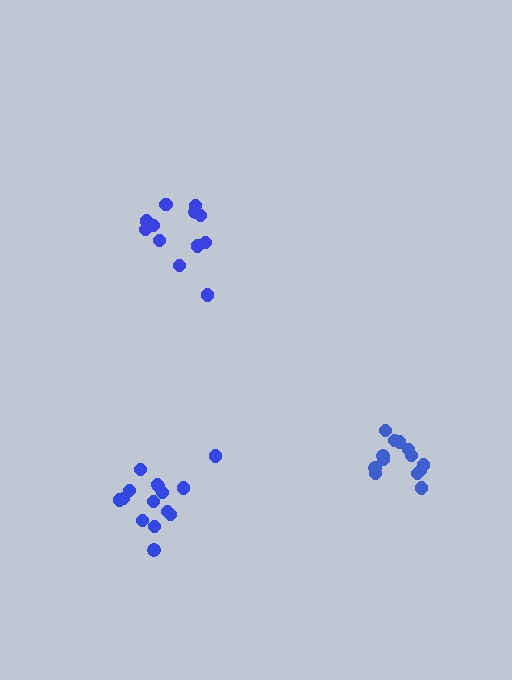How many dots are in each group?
Group 1: 15 dots, Group 2: 13 dots, Group 3: 12 dots (40 total).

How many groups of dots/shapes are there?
There are 3 groups.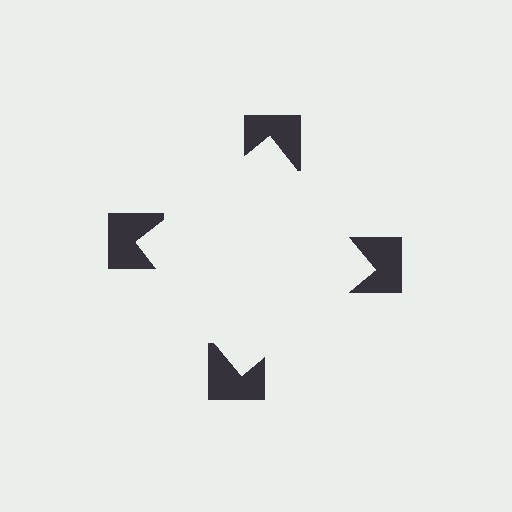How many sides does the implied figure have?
4 sides.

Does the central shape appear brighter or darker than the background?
It typically appears slightly brighter than the background, even though no actual brightness change is drawn.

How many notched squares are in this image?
There are 4 — one at each vertex of the illusory square.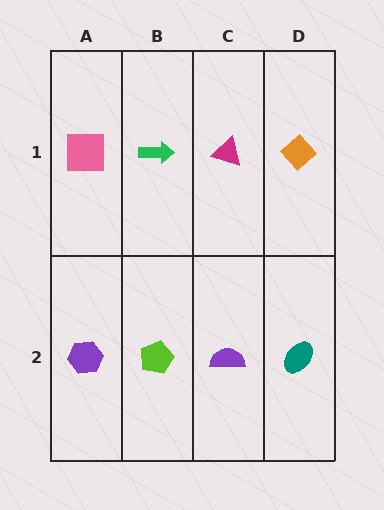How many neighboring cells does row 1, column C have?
3.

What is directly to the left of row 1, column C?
A green arrow.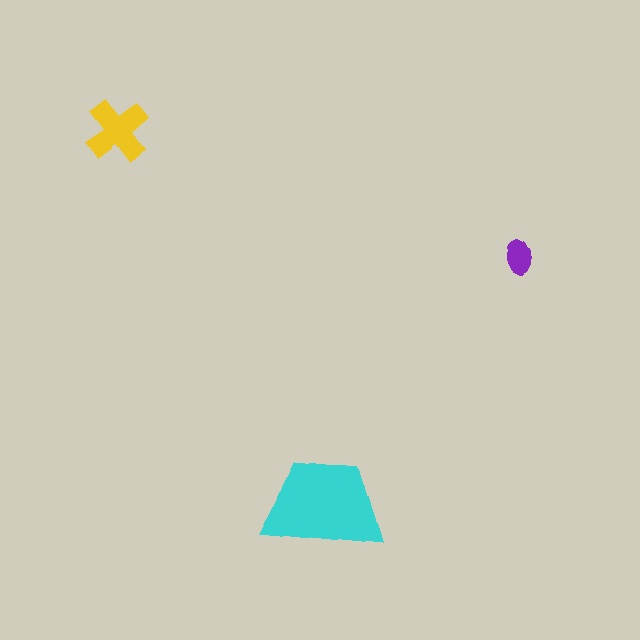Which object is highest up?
The yellow cross is topmost.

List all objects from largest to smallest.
The cyan trapezoid, the yellow cross, the purple ellipse.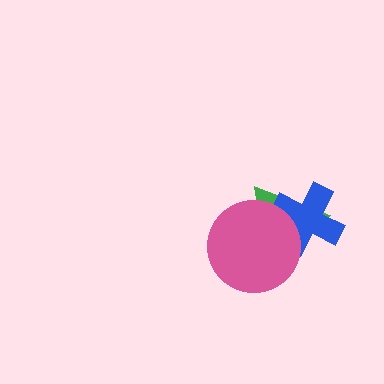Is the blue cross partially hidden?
Yes, it is partially covered by another shape.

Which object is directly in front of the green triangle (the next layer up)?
The blue cross is directly in front of the green triangle.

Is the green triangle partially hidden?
Yes, it is partially covered by another shape.